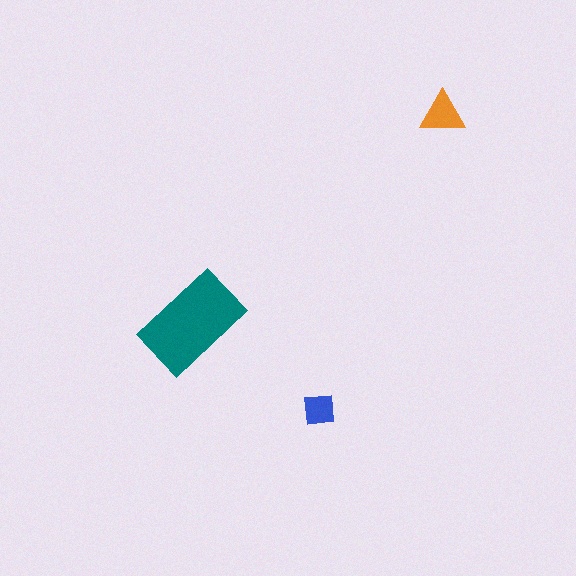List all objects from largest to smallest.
The teal rectangle, the orange triangle, the blue square.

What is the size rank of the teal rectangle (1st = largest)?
1st.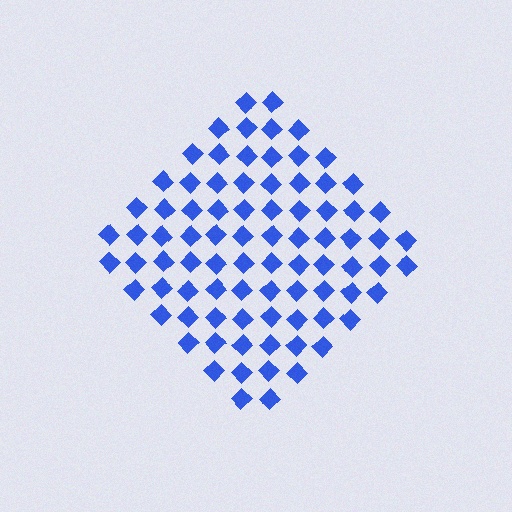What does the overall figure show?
The overall figure shows a diamond.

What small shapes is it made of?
It is made of small diamonds.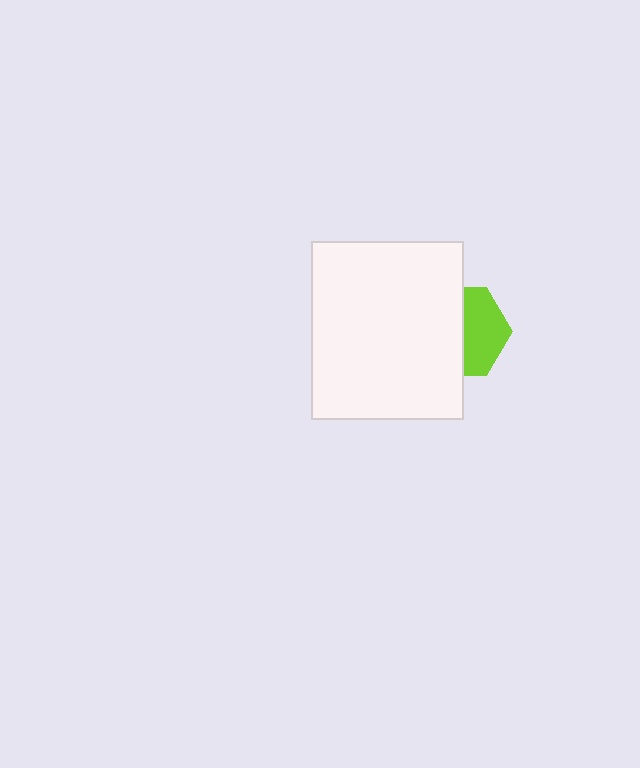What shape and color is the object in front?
The object in front is a white rectangle.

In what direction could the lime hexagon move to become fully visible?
The lime hexagon could move right. That would shift it out from behind the white rectangle entirely.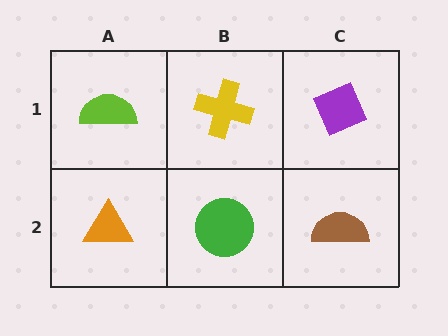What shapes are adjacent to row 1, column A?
An orange triangle (row 2, column A), a yellow cross (row 1, column B).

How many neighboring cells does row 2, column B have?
3.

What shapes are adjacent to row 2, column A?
A lime semicircle (row 1, column A), a green circle (row 2, column B).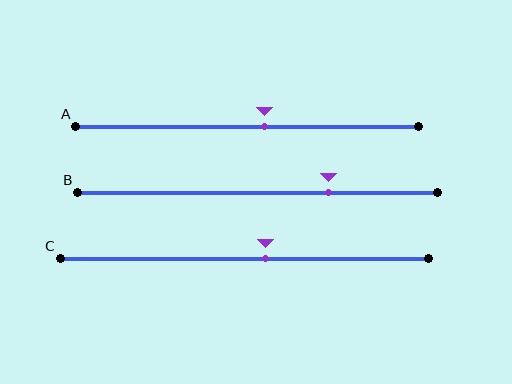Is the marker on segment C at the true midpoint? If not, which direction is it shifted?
No, the marker on segment C is shifted to the right by about 6% of the segment length.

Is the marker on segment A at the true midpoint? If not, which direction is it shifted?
No, the marker on segment A is shifted to the right by about 5% of the segment length.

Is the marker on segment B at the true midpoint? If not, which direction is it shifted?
No, the marker on segment B is shifted to the right by about 20% of the segment length.